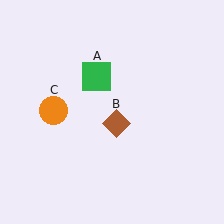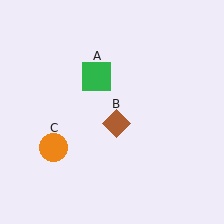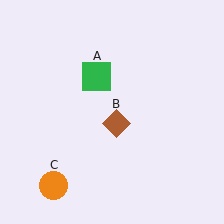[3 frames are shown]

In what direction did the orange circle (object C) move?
The orange circle (object C) moved down.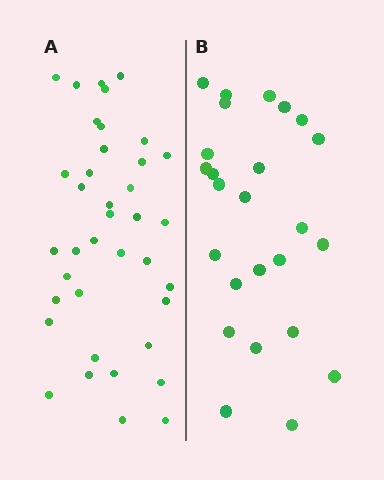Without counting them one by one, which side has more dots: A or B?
Region A (the left region) has more dots.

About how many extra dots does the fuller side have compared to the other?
Region A has approximately 15 more dots than region B.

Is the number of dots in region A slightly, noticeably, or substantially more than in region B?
Region A has substantially more. The ratio is roughly 1.5 to 1.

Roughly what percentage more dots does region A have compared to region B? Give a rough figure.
About 50% more.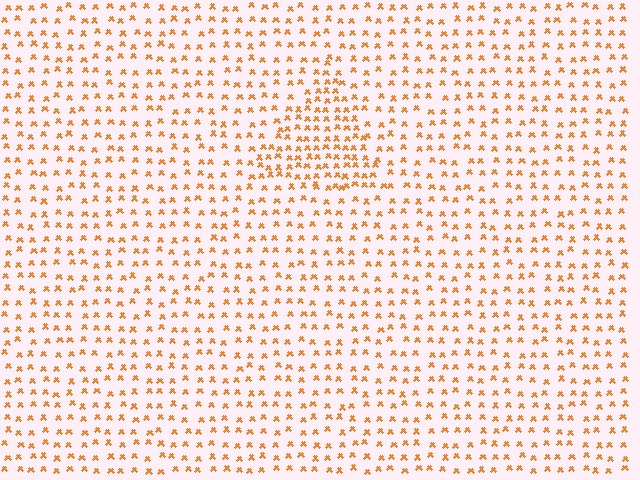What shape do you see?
I see a triangle.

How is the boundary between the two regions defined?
The boundary is defined by a change in element density (approximately 1.8x ratio). All elements are the same color, size, and shape.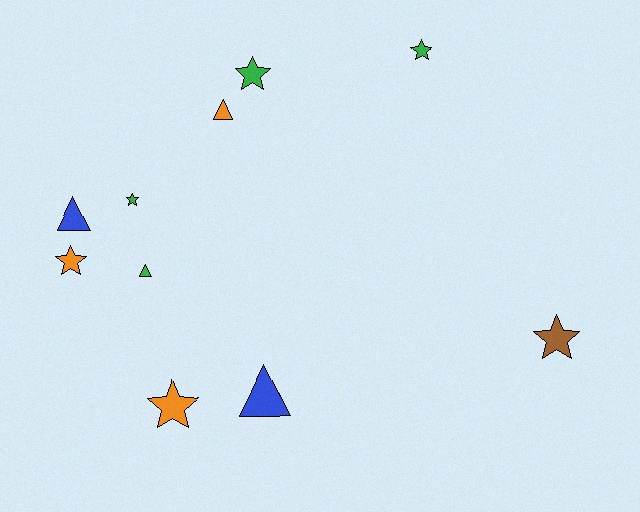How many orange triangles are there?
There is 1 orange triangle.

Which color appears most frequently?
Green, with 4 objects.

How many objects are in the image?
There are 10 objects.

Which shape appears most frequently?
Star, with 6 objects.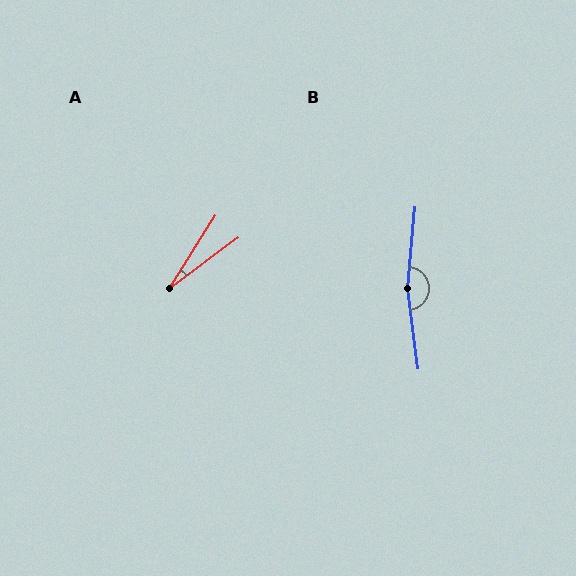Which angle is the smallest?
A, at approximately 21 degrees.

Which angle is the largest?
B, at approximately 167 degrees.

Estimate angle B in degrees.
Approximately 167 degrees.